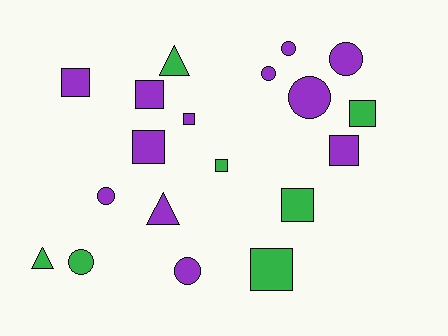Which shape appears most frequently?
Square, with 9 objects.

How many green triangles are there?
There are 2 green triangles.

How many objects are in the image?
There are 19 objects.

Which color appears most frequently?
Purple, with 12 objects.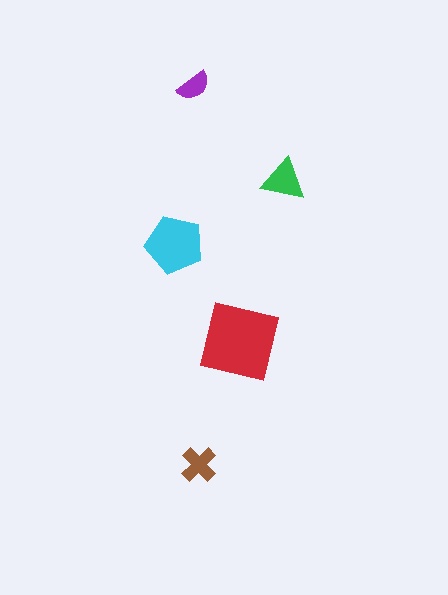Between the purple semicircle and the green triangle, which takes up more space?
The green triangle.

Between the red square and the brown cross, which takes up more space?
The red square.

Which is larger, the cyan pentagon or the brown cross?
The cyan pentagon.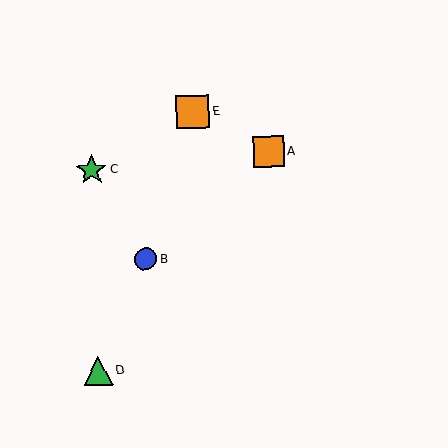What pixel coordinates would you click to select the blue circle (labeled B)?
Click at (146, 259) to select the blue circle B.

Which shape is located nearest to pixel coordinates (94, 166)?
The green star (labeled C) at (92, 170) is nearest to that location.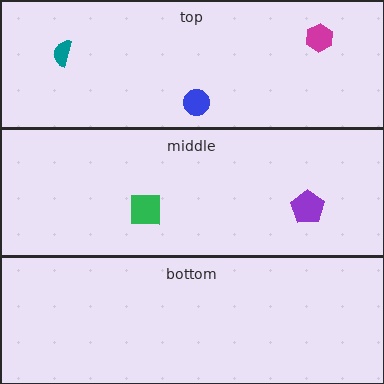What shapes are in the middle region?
The purple pentagon, the green square.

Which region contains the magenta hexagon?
The top region.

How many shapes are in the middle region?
2.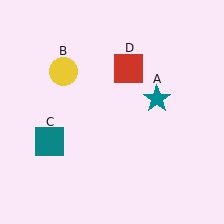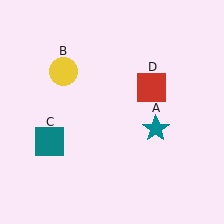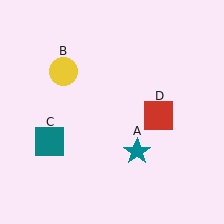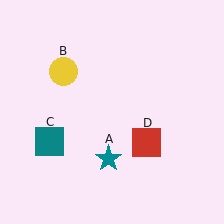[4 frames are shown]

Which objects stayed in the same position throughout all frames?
Yellow circle (object B) and teal square (object C) remained stationary.